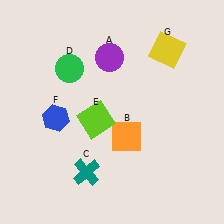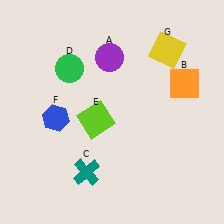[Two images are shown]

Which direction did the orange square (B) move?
The orange square (B) moved right.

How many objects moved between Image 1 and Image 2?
1 object moved between the two images.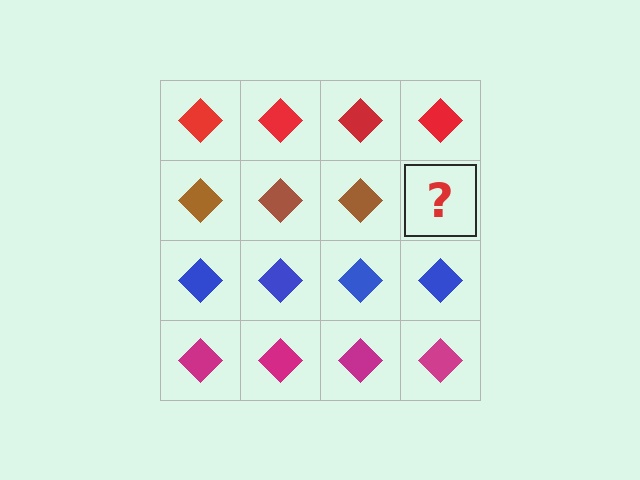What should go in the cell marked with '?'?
The missing cell should contain a brown diamond.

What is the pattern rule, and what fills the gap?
The rule is that each row has a consistent color. The gap should be filled with a brown diamond.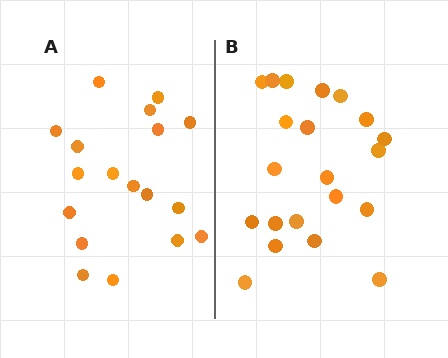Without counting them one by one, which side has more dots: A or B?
Region B (the right region) has more dots.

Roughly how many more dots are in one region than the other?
Region B has just a few more — roughly 2 or 3 more dots than region A.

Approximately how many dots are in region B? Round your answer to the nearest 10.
About 20 dots. (The exact count is 21, which rounds to 20.)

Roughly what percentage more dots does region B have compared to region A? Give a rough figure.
About 15% more.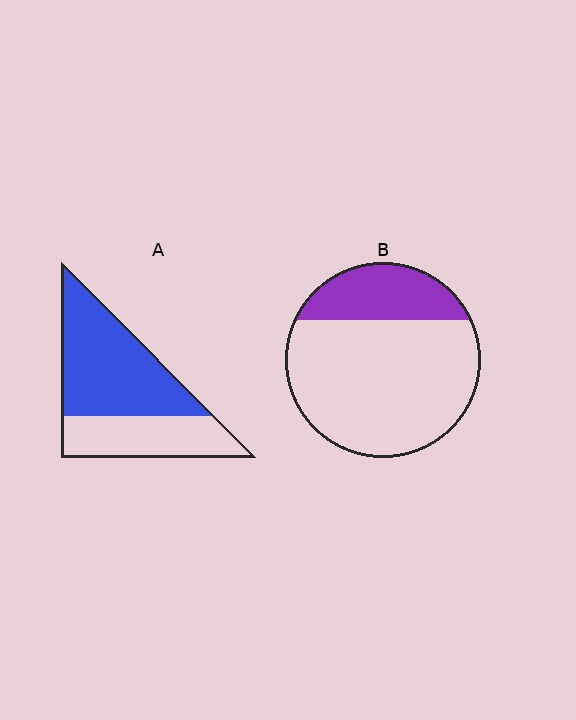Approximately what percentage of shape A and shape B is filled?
A is approximately 60% and B is approximately 25%.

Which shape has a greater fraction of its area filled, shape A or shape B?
Shape A.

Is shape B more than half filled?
No.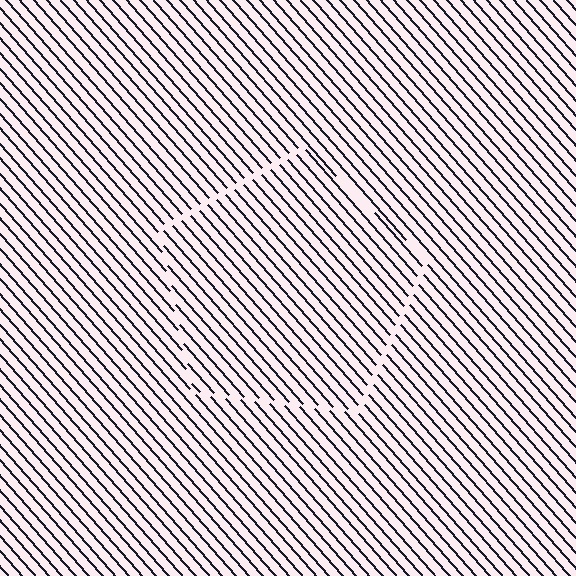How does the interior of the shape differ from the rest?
The interior of the shape contains the same grating, shifted by half a period — the contour is defined by the phase discontinuity where line-ends from the inner and outer gratings abut.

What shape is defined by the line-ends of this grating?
An illusory pentagon. The interior of the shape contains the same grating, shifted by half a period — the contour is defined by the phase discontinuity where line-ends from the inner and outer gratings abut.